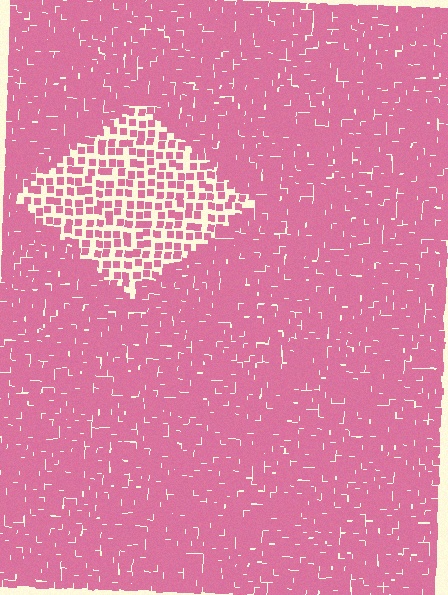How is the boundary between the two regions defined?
The boundary is defined by a change in element density (approximately 2.4x ratio). All elements are the same color, size, and shape.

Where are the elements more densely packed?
The elements are more densely packed outside the diamond boundary.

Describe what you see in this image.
The image contains small pink elements arranged at two different densities. A diamond-shaped region is visible where the elements are less densely packed than the surrounding area.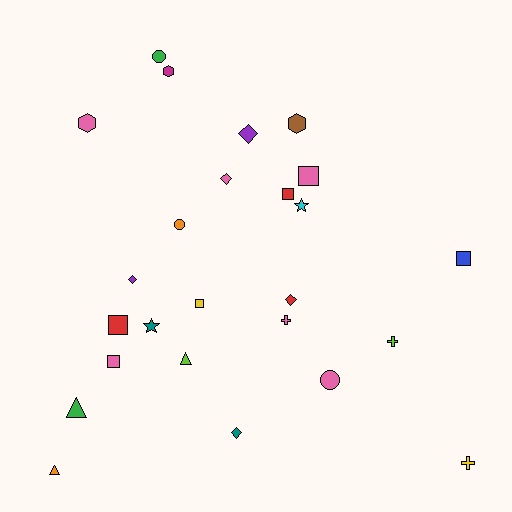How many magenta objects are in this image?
There is 1 magenta object.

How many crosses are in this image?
There are 3 crosses.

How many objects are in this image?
There are 25 objects.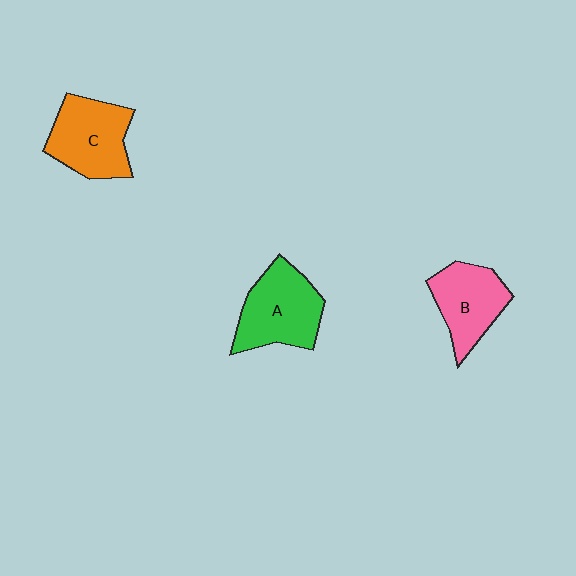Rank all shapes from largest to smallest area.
From largest to smallest: A (green), C (orange), B (pink).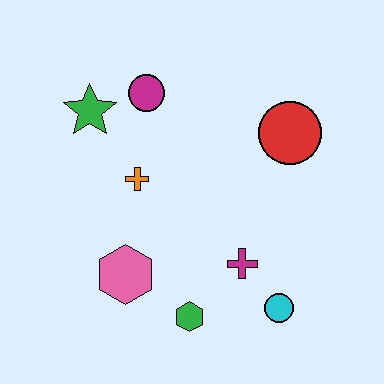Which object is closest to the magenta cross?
The cyan circle is closest to the magenta cross.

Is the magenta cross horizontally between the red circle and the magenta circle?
Yes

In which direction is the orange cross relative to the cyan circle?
The orange cross is to the left of the cyan circle.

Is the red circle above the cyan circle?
Yes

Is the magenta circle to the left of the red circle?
Yes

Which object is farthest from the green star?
The cyan circle is farthest from the green star.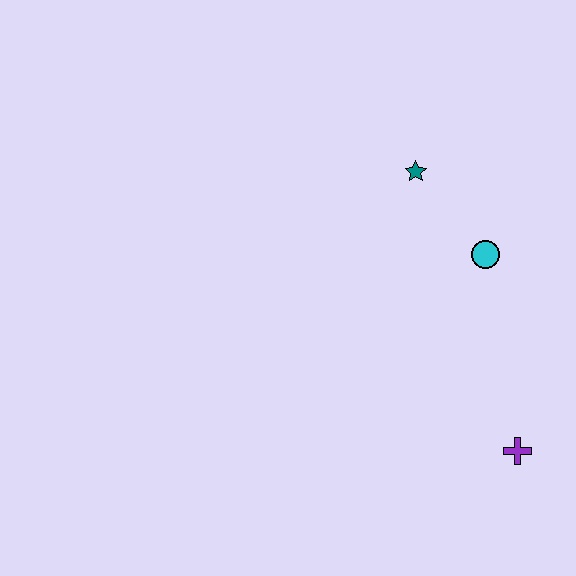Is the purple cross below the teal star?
Yes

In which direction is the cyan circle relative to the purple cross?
The cyan circle is above the purple cross.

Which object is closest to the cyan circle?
The teal star is closest to the cyan circle.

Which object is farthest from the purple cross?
The teal star is farthest from the purple cross.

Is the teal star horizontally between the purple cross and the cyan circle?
No